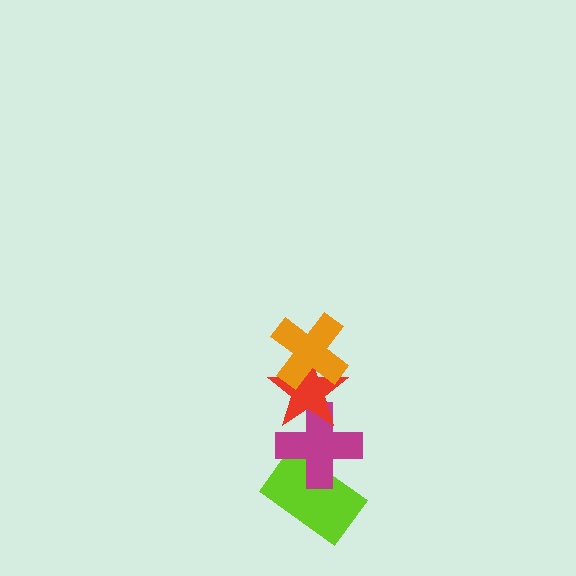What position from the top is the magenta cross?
The magenta cross is 3rd from the top.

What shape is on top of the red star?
The orange cross is on top of the red star.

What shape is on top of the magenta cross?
The red star is on top of the magenta cross.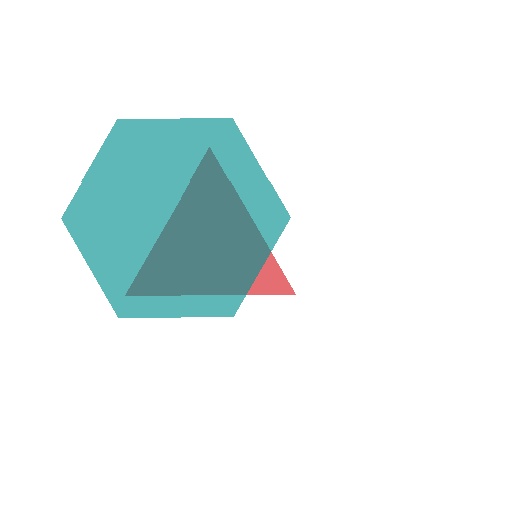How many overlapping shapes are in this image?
There are 2 overlapping shapes in the image.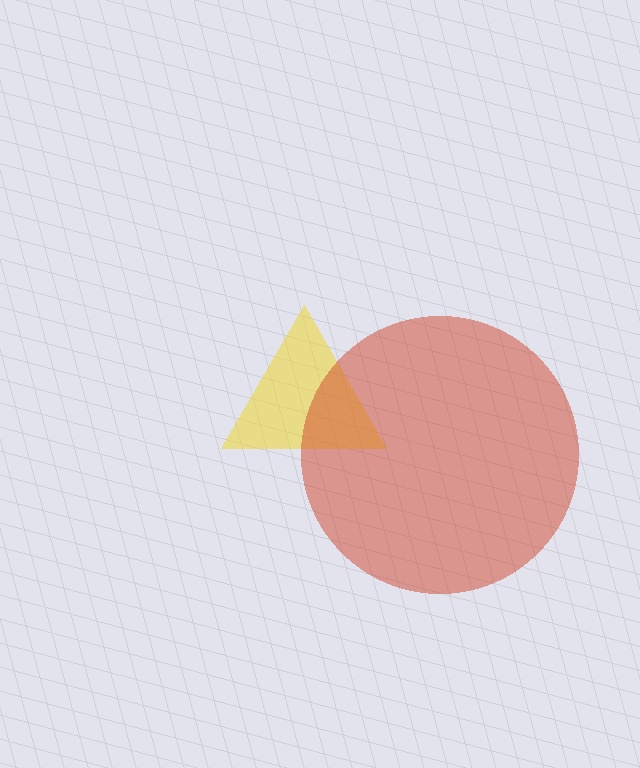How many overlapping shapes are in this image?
There are 2 overlapping shapes in the image.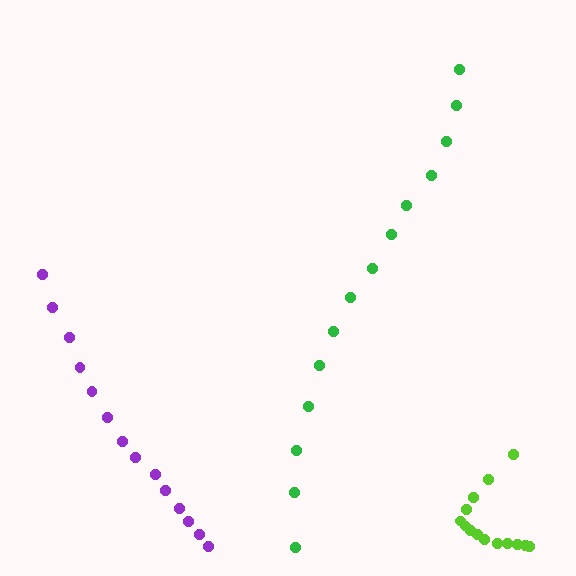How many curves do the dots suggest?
There are 3 distinct paths.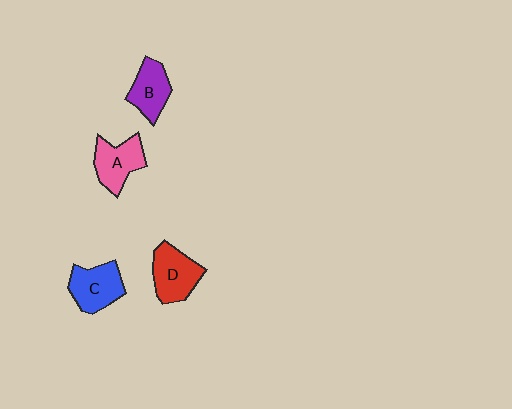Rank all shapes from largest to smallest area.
From largest to smallest: D (red), C (blue), A (pink), B (purple).